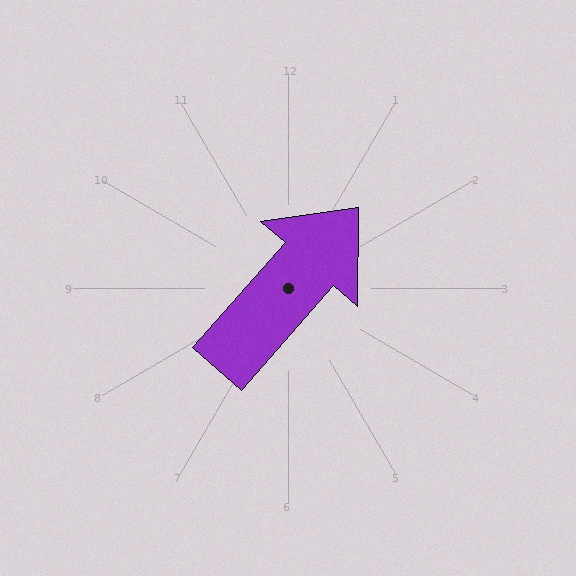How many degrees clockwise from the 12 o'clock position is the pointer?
Approximately 41 degrees.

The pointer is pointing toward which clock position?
Roughly 1 o'clock.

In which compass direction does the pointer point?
Northeast.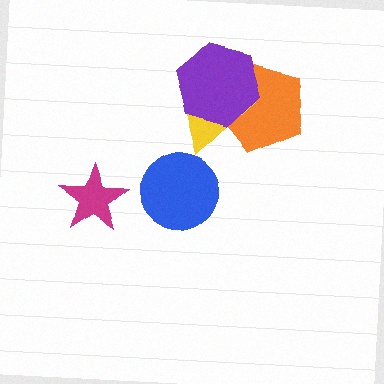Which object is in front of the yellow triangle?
The purple hexagon is in front of the yellow triangle.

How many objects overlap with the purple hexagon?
2 objects overlap with the purple hexagon.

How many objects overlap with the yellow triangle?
2 objects overlap with the yellow triangle.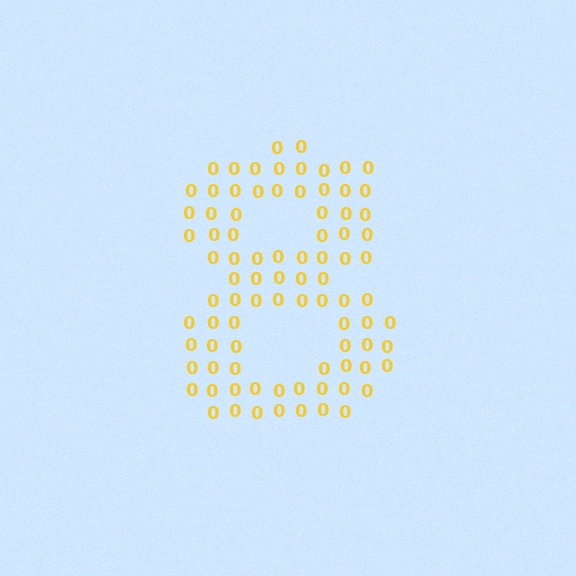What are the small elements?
The small elements are digit 0's.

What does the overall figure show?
The overall figure shows the digit 8.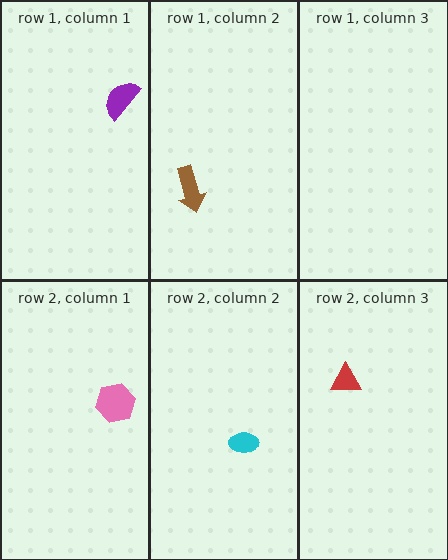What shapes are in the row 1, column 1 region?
The purple semicircle.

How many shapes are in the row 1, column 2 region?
1.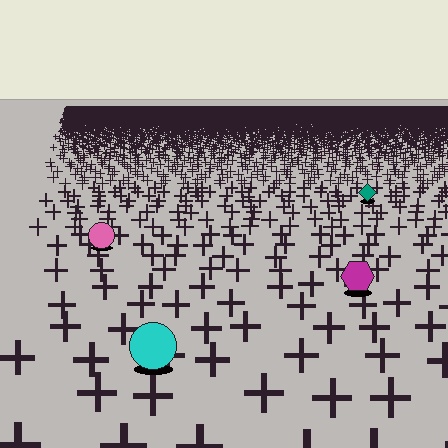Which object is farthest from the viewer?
The teal diamond is farthest from the viewer. It appears smaller and the ground texture around it is denser.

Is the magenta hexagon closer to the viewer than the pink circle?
Yes. The magenta hexagon is closer — you can tell from the texture gradient: the ground texture is coarser near it.